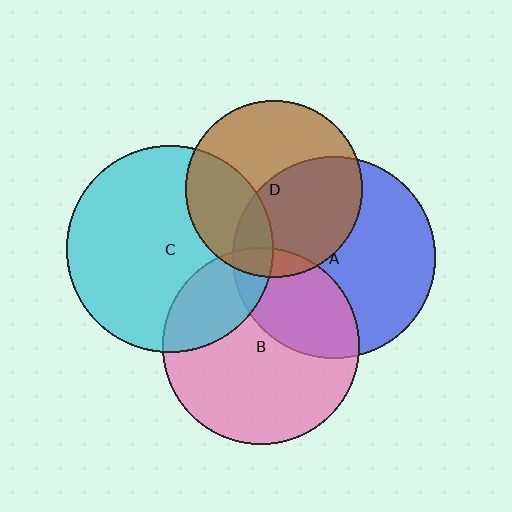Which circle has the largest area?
Circle C (cyan).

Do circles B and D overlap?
Yes.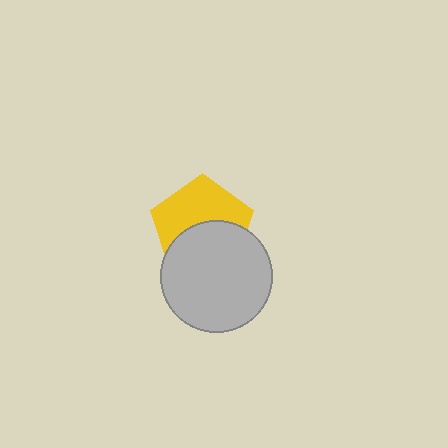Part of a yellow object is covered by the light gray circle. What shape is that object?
It is a pentagon.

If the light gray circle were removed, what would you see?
You would see the complete yellow pentagon.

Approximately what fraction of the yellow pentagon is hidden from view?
Roughly 47% of the yellow pentagon is hidden behind the light gray circle.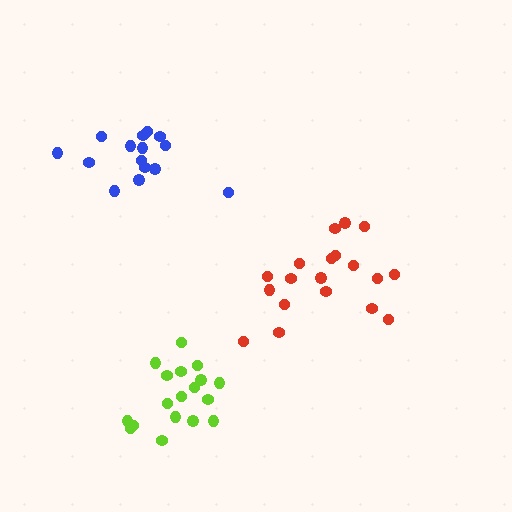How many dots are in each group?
Group 1: 15 dots, Group 2: 19 dots, Group 3: 18 dots (52 total).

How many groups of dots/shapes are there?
There are 3 groups.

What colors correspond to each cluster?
The clusters are colored: blue, red, lime.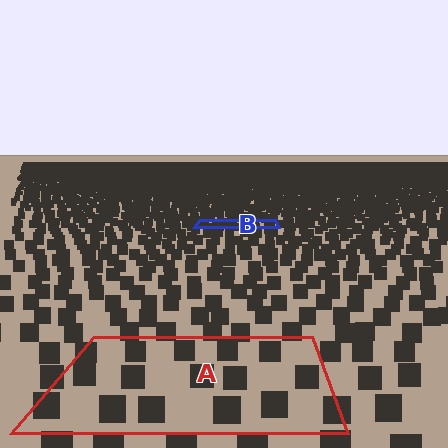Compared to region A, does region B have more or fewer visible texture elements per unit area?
Region B has more texture elements per unit area — they are packed more densely because it is farther away.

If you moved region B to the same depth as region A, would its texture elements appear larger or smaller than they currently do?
They would appear larger. At a closer depth, the same texture elements are projected at a bigger on-screen size.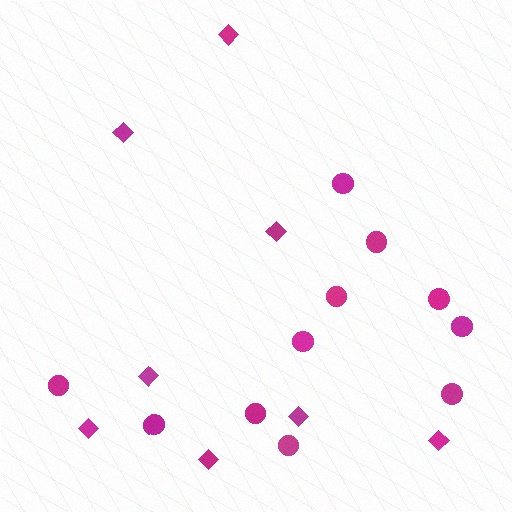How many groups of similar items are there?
There are 2 groups: one group of circles (11) and one group of diamonds (8).